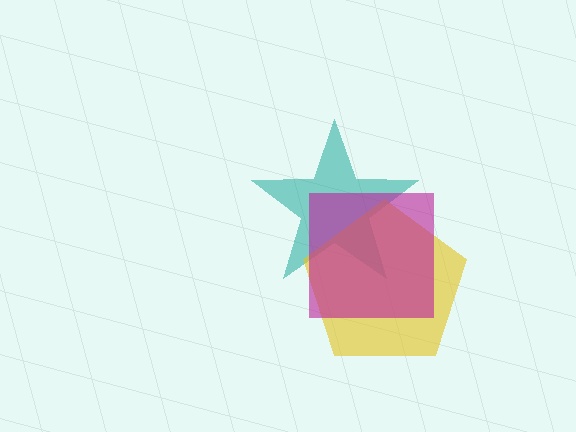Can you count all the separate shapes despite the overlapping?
Yes, there are 3 separate shapes.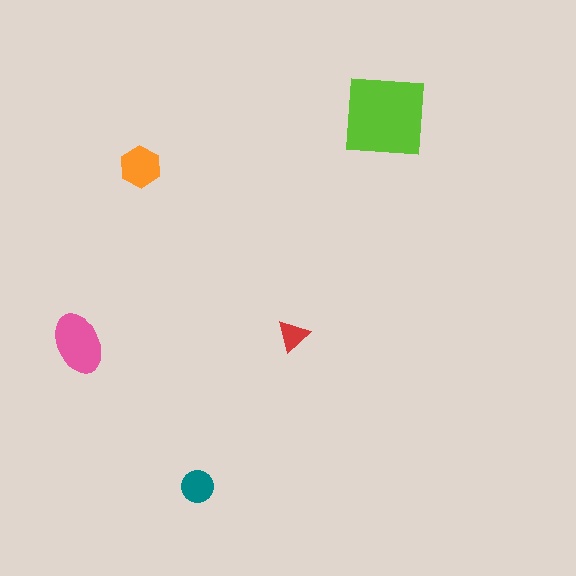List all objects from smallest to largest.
The red triangle, the teal circle, the orange hexagon, the pink ellipse, the lime square.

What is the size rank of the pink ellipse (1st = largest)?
2nd.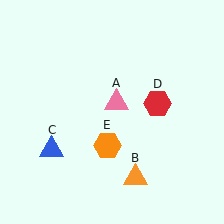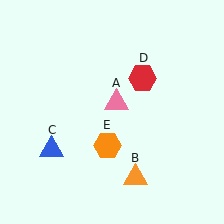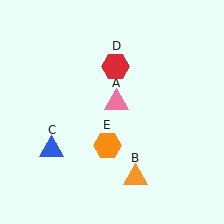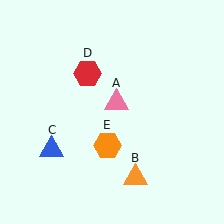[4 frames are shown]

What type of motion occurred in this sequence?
The red hexagon (object D) rotated counterclockwise around the center of the scene.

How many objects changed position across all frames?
1 object changed position: red hexagon (object D).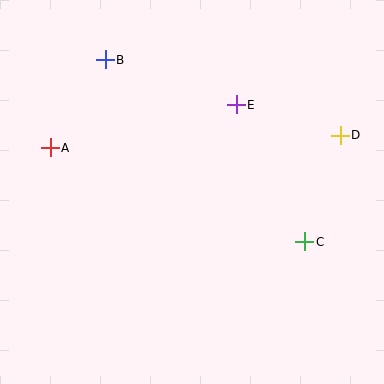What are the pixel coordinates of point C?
Point C is at (305, 242).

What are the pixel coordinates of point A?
Point A is at (50, 148).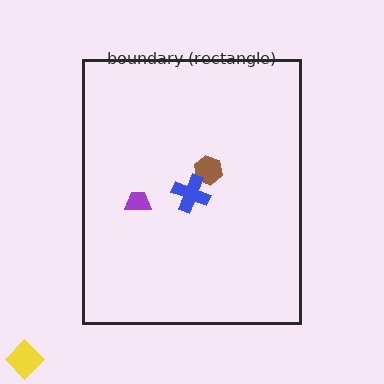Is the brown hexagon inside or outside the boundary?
Inside.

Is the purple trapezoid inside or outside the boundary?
Inside.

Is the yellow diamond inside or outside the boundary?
Outside.